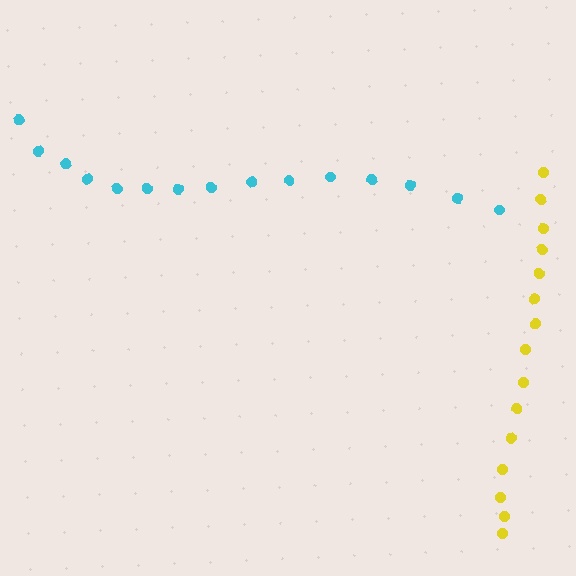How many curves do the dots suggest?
There are 2 distinct paths.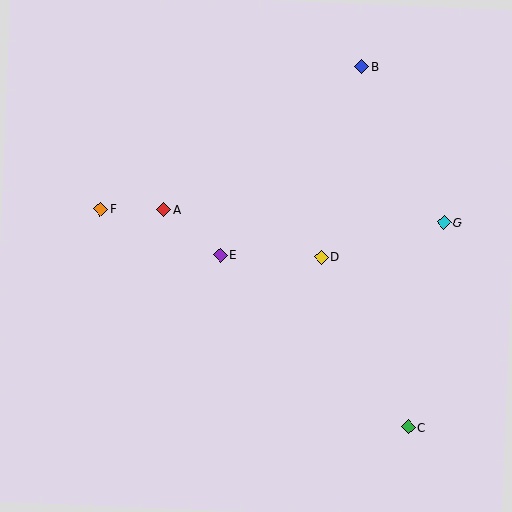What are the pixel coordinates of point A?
Point A is at (164, 209).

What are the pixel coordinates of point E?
Point E is at (221, 255).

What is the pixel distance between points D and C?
The distance between D and C is 191 pixels.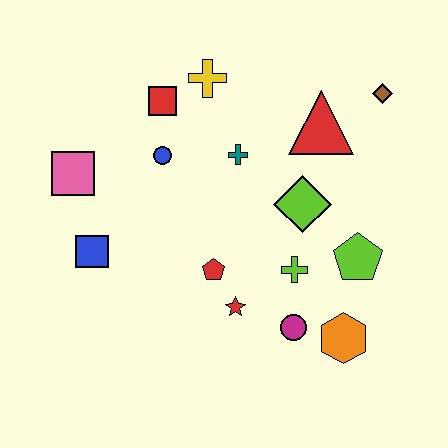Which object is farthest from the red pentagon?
The brown diamond is farthest from the red pentagon.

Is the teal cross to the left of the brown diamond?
Yes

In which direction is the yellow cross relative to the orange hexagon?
The yellow cross is above the orange hexagon.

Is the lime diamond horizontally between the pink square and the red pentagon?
No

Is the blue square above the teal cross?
No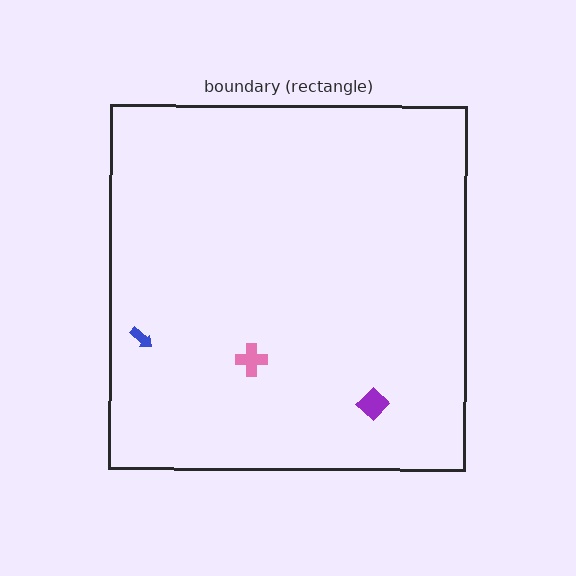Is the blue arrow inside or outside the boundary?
Inside.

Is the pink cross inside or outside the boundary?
Inside.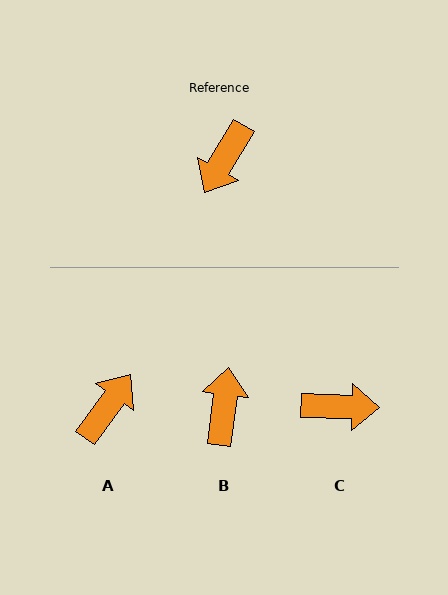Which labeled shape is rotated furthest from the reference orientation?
A, about 175 degrees away.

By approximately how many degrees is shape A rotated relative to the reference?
Approximately 175 degrees counter-clockwise.